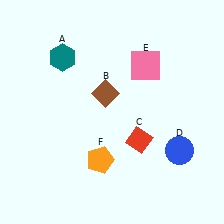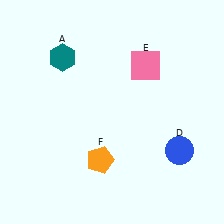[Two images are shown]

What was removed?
The red diamond (C), the brown diamond (B) were removed in Image 2.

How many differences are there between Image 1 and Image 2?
There are 2 differences between the two images.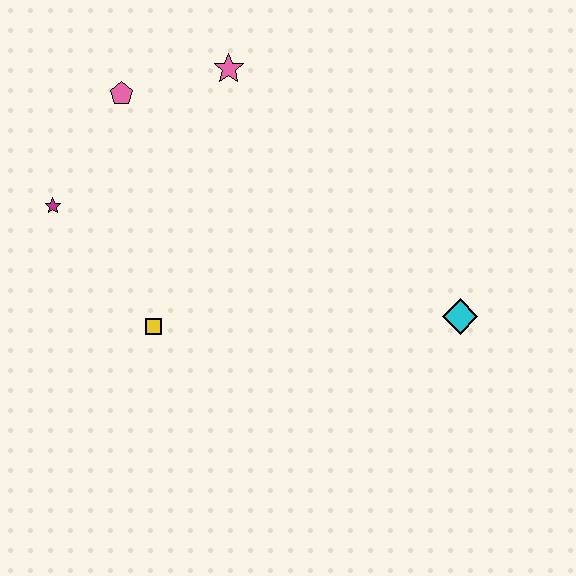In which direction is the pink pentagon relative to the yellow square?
The pink pentagon is above the yellow square.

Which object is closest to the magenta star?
The pink pentagon is closest to the magenta star.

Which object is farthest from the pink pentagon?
The cyan diamond is farthest from the pink pentagon.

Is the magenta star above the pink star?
No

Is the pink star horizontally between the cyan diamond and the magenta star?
Yes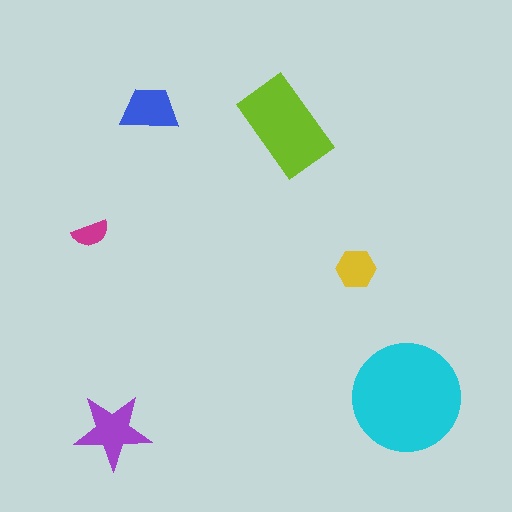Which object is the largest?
The cyan circle.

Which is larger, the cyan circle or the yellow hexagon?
The cyan circle.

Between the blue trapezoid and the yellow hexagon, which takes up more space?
The blue trapezoid.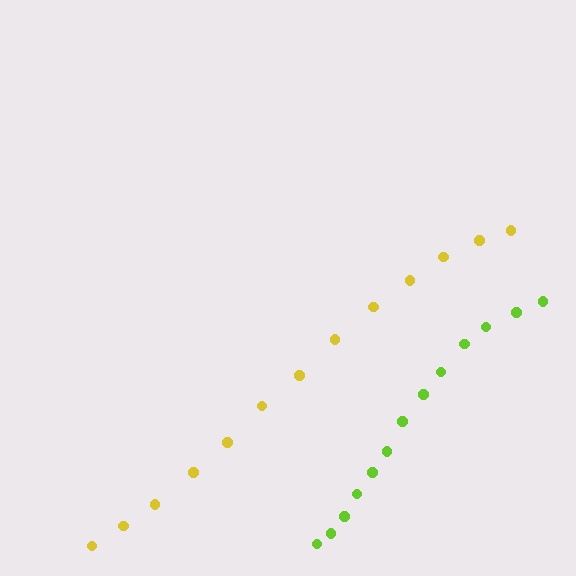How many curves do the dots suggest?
There are 2 distinct paths.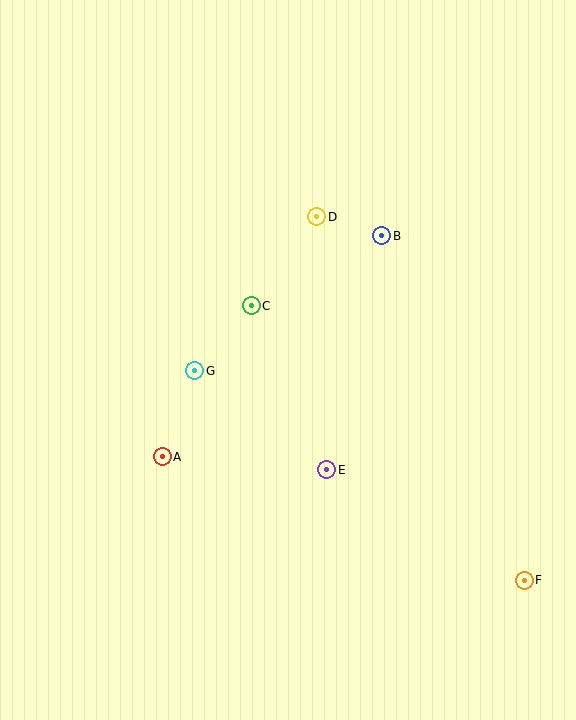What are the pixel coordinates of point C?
Point C is at (251, 306).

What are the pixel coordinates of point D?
Point D is at (317, 217).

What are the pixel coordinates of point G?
Point G is at (195, 371).